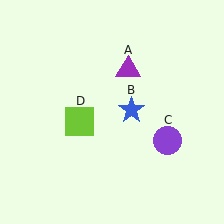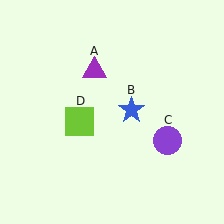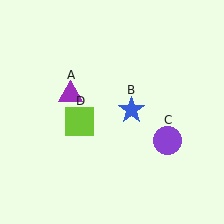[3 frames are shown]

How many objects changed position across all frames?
1 object changed position: purple triangle (object A).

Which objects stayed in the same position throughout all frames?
Blue star (object B) and purple circle (object C) and lime square (object D) remained stationary.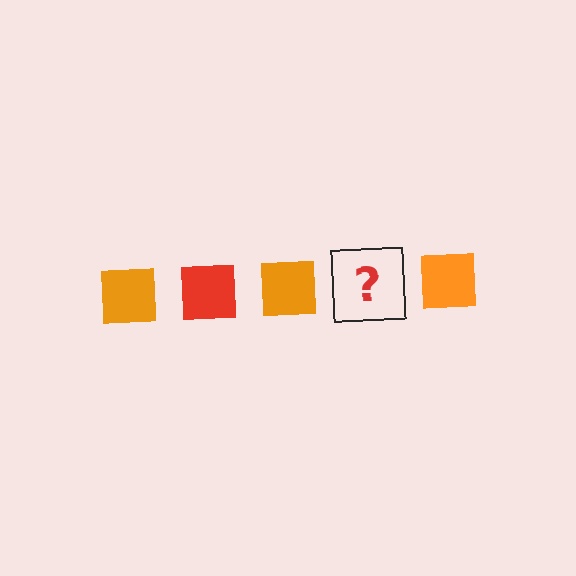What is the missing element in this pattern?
The missing element is a red square.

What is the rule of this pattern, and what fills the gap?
The rule is that the pattern cycles through orange, red squares. The gap should be filled with a red square.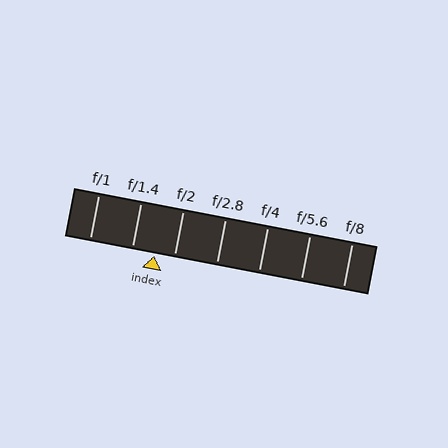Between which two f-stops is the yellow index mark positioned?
The index mark is between f/1.4 and f/2.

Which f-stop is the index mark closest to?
The index mark is closest to f/2.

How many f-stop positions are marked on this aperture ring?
There are 7 f-stop positions marked.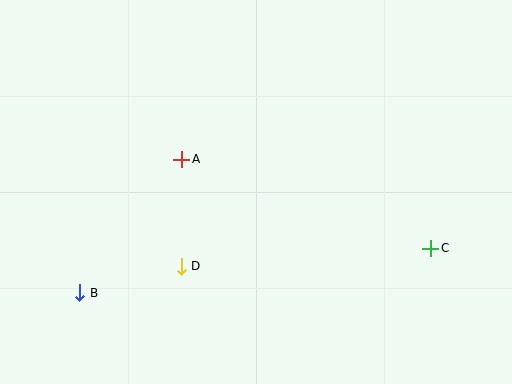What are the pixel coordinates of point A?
Point A is at (182, 159).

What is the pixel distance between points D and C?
The distance between D and C is 250 pixels.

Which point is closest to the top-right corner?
Point C is closest to the top-right corner.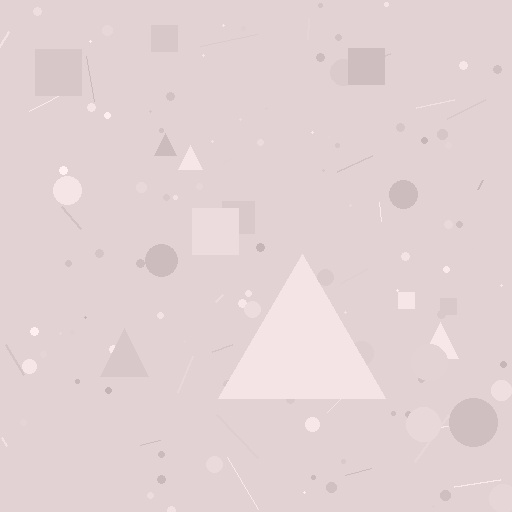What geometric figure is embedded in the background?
A triangle is embedded in the background.